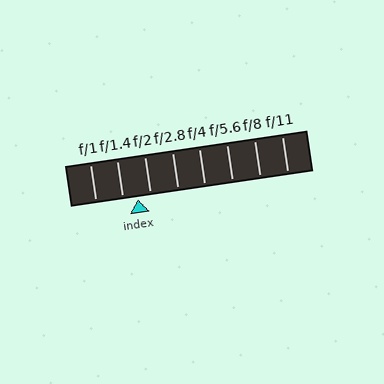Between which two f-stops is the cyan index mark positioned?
The index mark is between f/1.4 and f/2.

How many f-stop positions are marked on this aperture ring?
There are 8 f-stop positions marked.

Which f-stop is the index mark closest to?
The index mark is closest to f/2.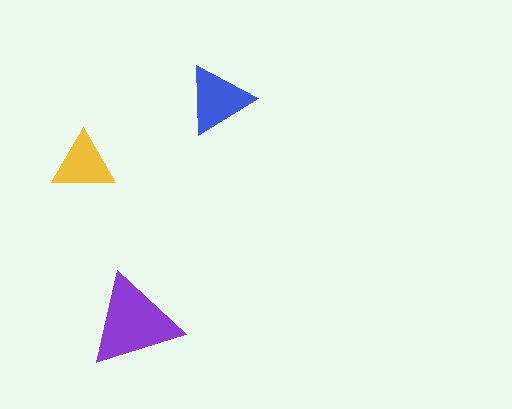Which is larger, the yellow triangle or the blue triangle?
The blue one.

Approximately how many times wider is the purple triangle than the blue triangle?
About 1.5 times wider.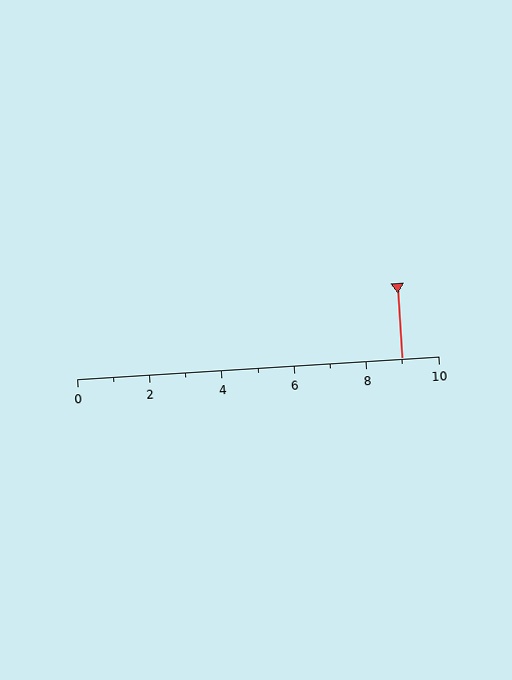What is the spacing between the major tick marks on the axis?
The major ticks are spaced 2 apart.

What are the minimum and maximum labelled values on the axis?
The axis runs from 0 to 10.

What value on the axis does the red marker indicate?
The marker indicates approximately 9.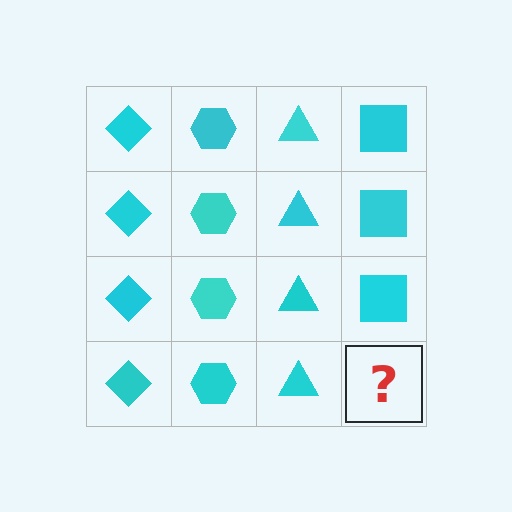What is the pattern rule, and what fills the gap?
The rule is that each column has a consistent shape. The gap should be filled with a cyan square.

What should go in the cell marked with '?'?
The missing cell should contain a cyan square.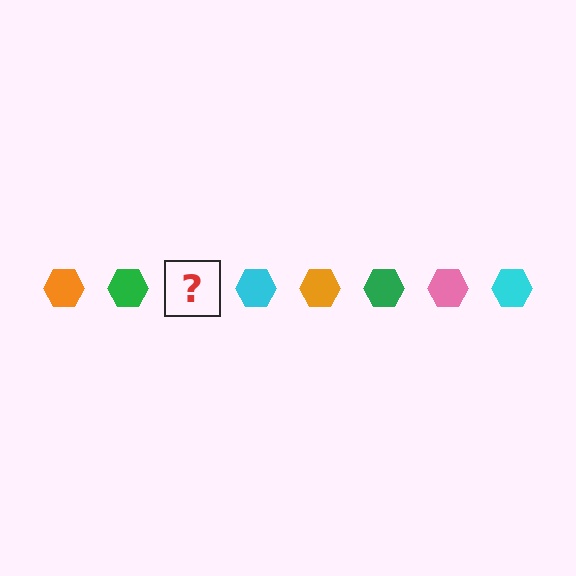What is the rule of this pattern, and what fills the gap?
The rule is that the pattern cycles through orange, green, pink, cyan hexagons. The gap should be filled with a pink hexagon.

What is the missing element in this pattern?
The missing element is a pink hexagon.